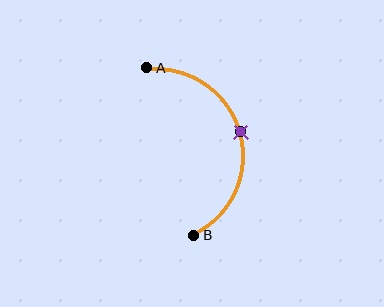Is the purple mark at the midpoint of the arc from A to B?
Yes. The purple mark lies on the arc at equal arc-length from both A and B — it is the arc midpoint.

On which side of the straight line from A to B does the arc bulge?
The arc bulges to the right of the straight line connecting A and B.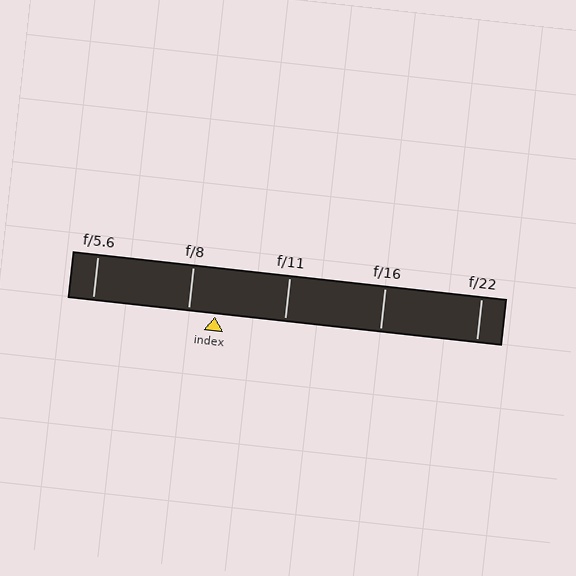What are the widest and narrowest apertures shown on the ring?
The widest aperture shown is f/5.6 and the narrowest is f/22.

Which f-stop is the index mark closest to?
The index mark is closest to f/8.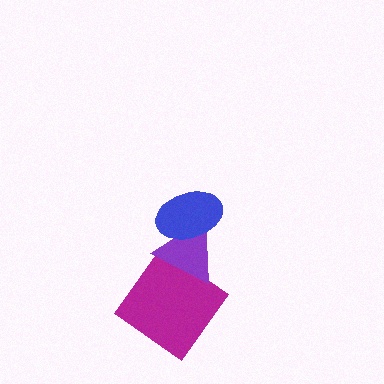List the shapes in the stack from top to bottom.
From top to bottom: the blue ellipse, the purple triangle, the magenta diamond.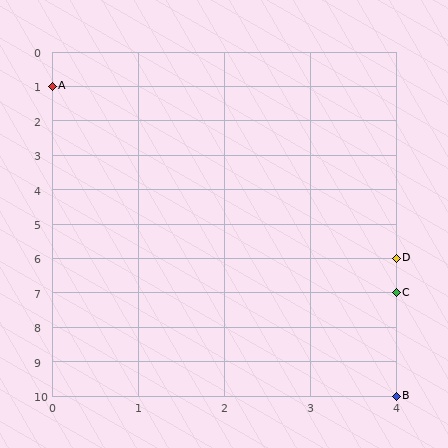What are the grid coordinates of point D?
Point D is at grid coordinates (4, 6).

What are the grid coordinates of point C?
Point C is at grid coordinates (4, 7).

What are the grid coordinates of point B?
Point B is at grid coordinates (4, 10).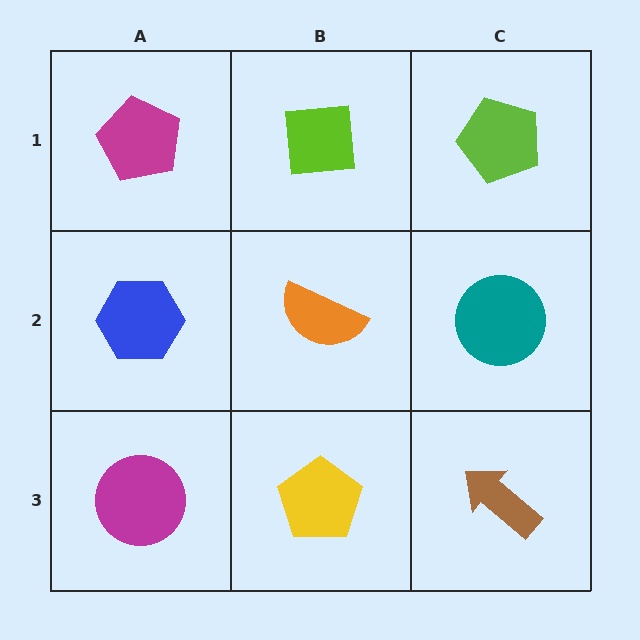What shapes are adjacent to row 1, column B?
An orange semicircle (row 2, column B), a magenta pentagon (row 1, column A), a lime pentagon (row 1, column C).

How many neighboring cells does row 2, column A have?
3.